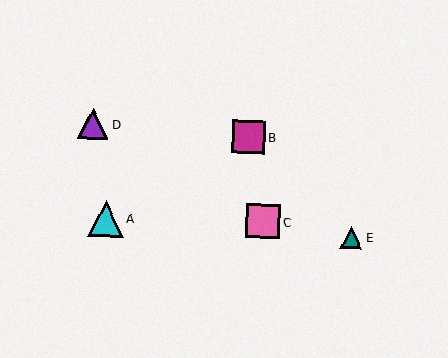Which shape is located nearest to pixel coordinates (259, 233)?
The pink square (labeled C) at (263, 221) is nearest to that location.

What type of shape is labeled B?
Shape B is a magenta square.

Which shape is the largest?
The cyan triangle (labeled A) is the largest.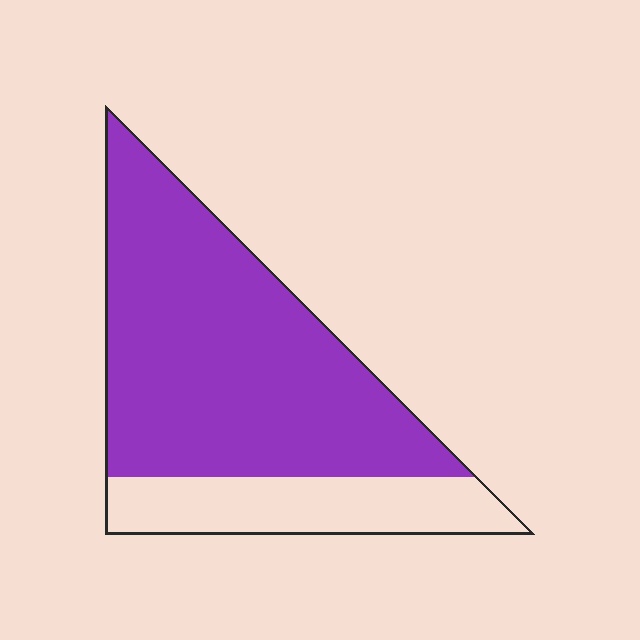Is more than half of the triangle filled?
Yes.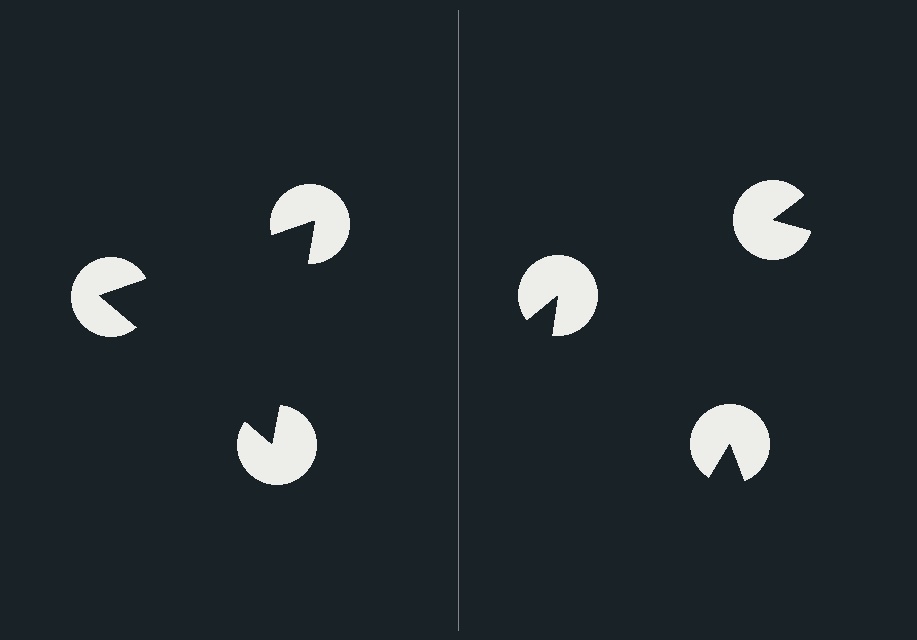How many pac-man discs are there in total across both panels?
6 — 3 on each side.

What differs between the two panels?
The pac-man discs are positioned identically on both sides; only the wedge orientations differ. On the left they align to a triangle; on the right they are misaligned.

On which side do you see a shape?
An illusory triangle appears on the left side. On the right side the wedge cuts are rotated, so no coherent shape forms.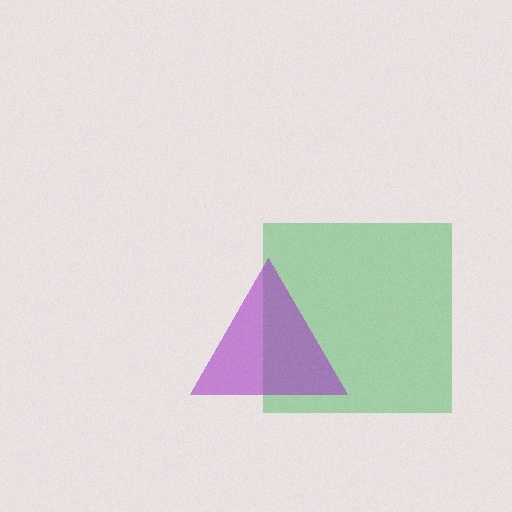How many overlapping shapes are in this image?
There are 2 overlapping shapes in the image.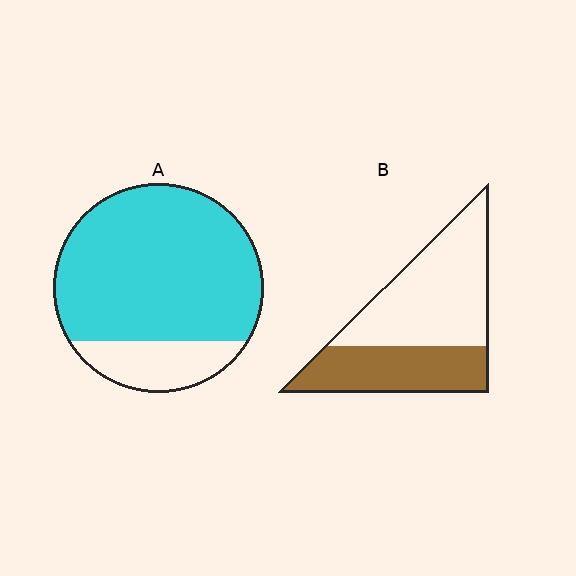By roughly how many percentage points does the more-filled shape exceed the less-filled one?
By roughly 40 percentage points (A over B).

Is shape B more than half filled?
No.